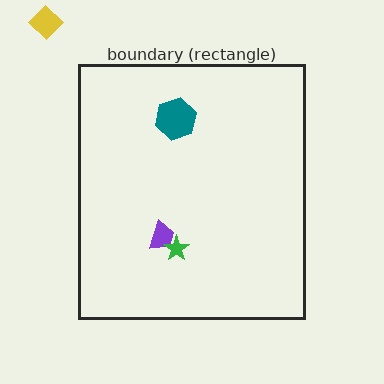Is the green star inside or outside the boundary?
Inside.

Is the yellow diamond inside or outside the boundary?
Outside.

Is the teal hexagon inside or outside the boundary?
Inside.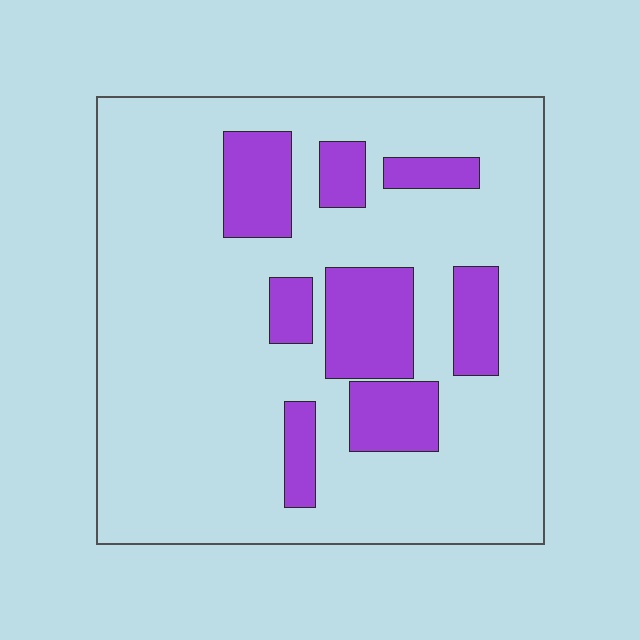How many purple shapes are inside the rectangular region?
8.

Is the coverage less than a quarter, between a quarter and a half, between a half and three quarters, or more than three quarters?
Less than a quarter.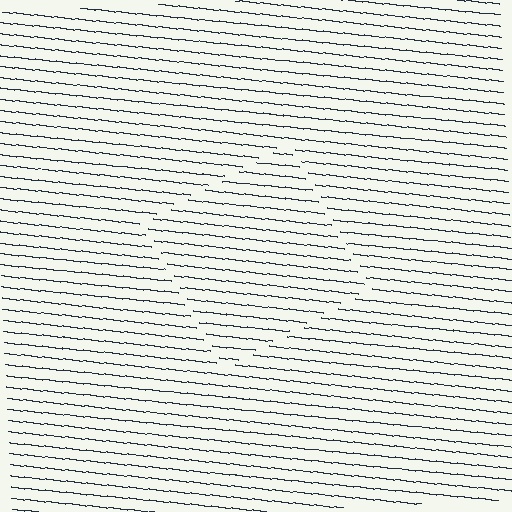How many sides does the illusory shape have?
4 sides — the line-ends trace a square.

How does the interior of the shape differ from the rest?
The interior of the shape contains the same grating, shifted by half a period — the contour is defined by the phase discontinuity where line-ends from the inner and outer gratings abut.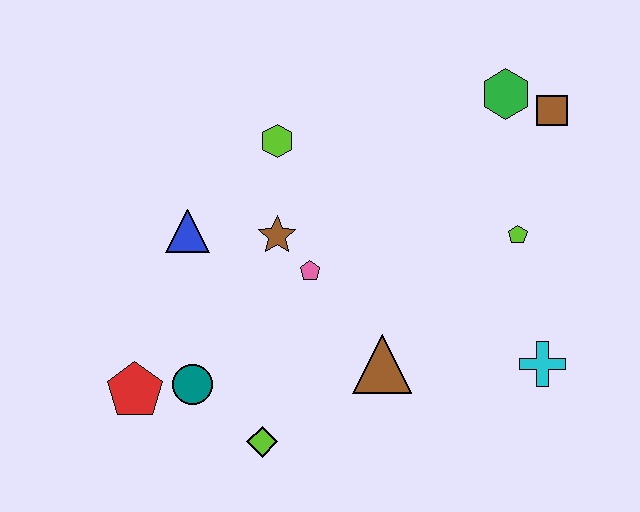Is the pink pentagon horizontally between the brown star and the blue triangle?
No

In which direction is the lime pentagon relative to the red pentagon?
The lime pentagon is to the right of the red pentagon.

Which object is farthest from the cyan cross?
The red pentagon is farthest from the cyan cross.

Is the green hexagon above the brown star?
Yes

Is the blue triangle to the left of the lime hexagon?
Yes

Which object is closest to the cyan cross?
The lime pentagon is closest to the cyan cross.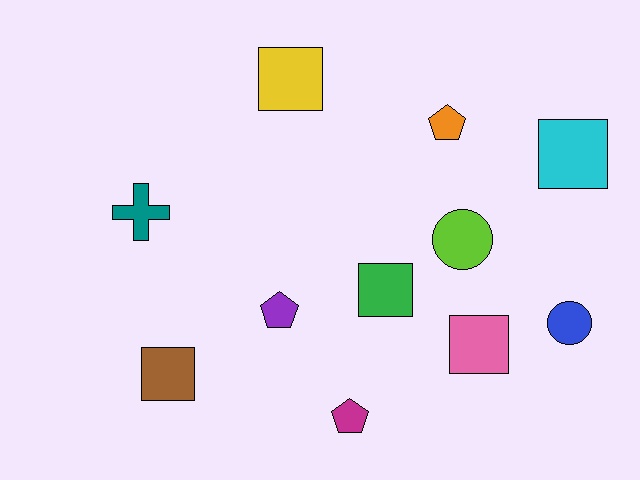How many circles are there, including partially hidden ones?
There are 2 circles.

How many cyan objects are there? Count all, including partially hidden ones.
There is 1 cyan object.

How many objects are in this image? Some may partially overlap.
There are 11 objects.